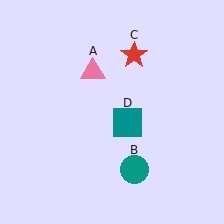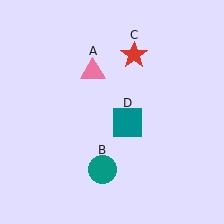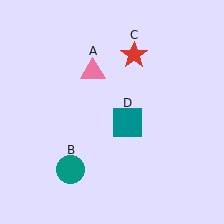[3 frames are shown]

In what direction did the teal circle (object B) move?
The teal circle (object B) moved left.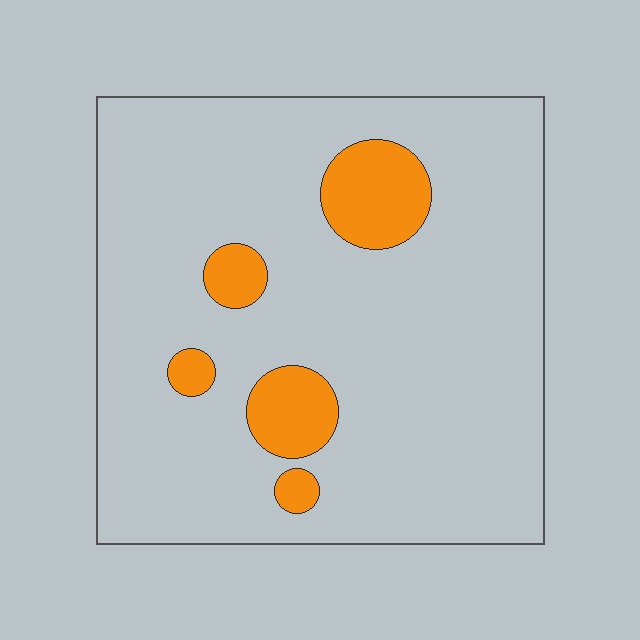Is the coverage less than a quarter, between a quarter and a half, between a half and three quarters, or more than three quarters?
Less than a quarter.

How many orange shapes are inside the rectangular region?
5.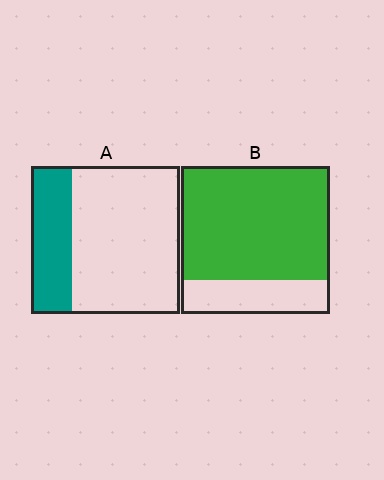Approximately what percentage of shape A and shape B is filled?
A is approximately 30% and B is approximately 75%.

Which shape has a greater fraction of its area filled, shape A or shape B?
Shape B.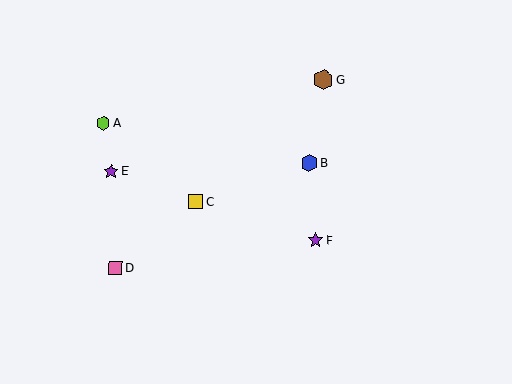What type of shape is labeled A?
Shape A is a lime hexagon.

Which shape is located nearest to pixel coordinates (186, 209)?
The yellow square (labeled C) at (196, 201) is nearest to that location.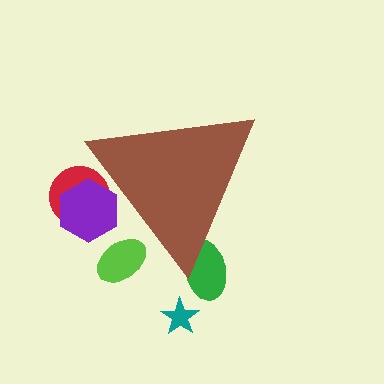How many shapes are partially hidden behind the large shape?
4 shapes are partially hidden.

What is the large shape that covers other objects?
A brown triangle.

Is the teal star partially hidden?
No, the teal star is fully visible.